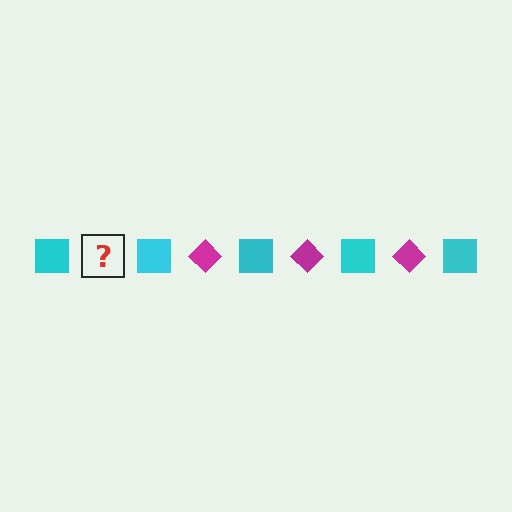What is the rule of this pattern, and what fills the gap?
The rule is that the pattern alternates between cyan square and magenta diamond. The gap should be filled with a magenta diamond.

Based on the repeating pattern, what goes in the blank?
The blank should be a magenta diamond.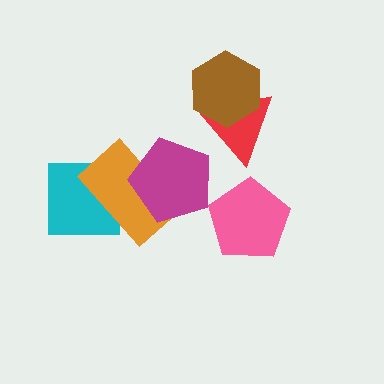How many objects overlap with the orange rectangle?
2 objects overlap with the orange rectangle.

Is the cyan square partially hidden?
Yes, it is partially covered by another shape.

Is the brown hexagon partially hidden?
No, no other shape covers it.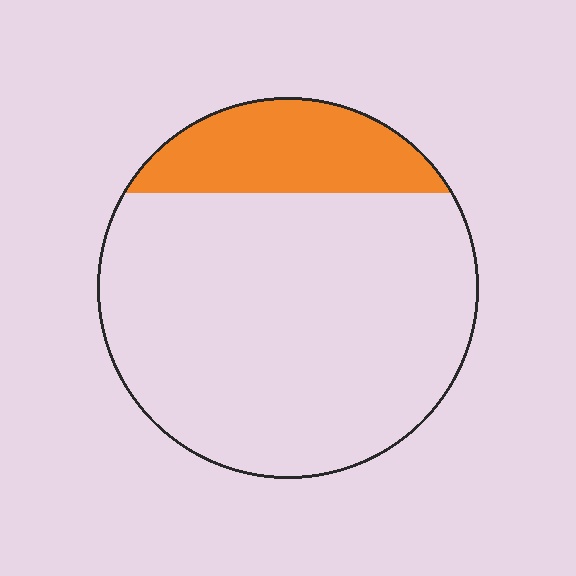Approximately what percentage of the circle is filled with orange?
Approximately 20%.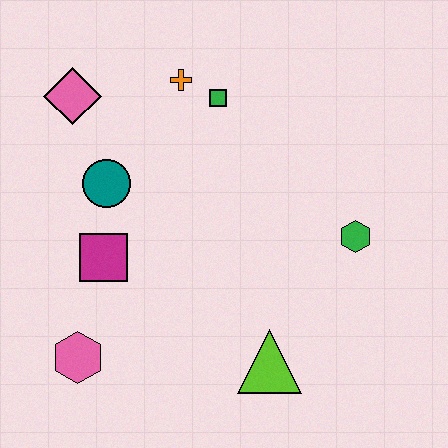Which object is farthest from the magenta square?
The green hexagon is farthest from the magenta square.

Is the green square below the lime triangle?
No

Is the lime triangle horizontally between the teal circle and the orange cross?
No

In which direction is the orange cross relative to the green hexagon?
The orange cross is to the left of the green hexagon.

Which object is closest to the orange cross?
The green square is closest to the orange cross.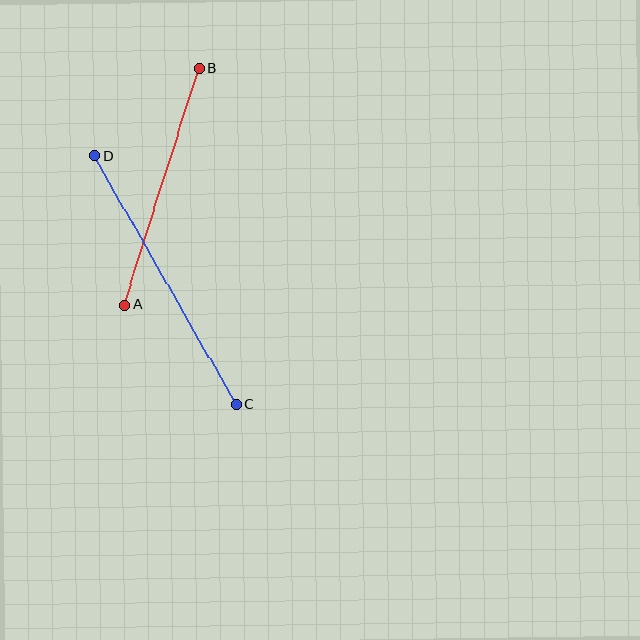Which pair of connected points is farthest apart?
Points C and D are farthest apart.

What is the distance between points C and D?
The distance is approximately 286 pixels.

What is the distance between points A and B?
The distance is approximately 248 pixels.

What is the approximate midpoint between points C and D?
The midpoint is at approximately (165, 280) pixels.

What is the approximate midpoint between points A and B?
The midpoint is at approximately (162, 187) pixels.